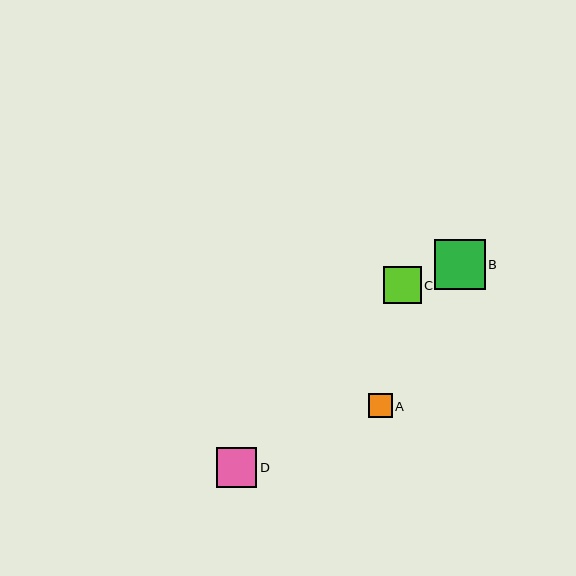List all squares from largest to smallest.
From largest to smallest: B, D, C, A.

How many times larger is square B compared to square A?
Square B is approximately 2.1 times the size of square A.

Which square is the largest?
Square B is the largest with a size of approximately 50 pixels.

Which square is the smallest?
Square A is the smallest with a size of approximately 24 pixels.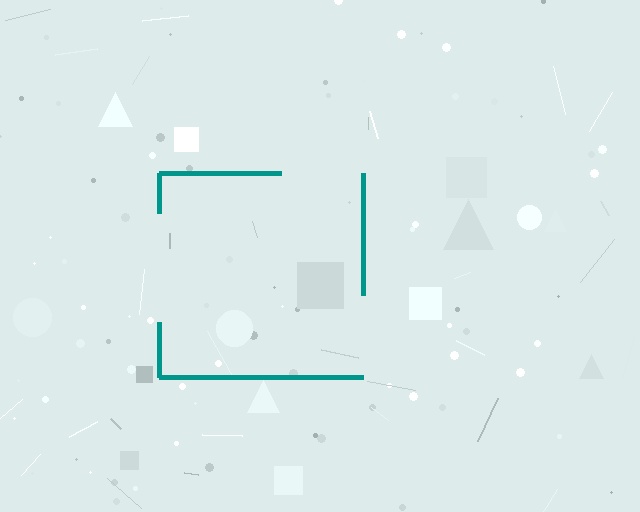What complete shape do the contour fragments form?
The contour fragments form a square.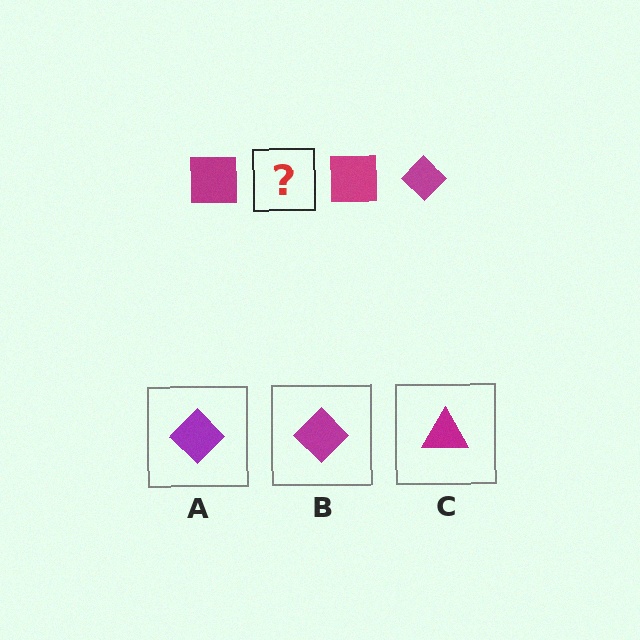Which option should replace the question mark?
Option B.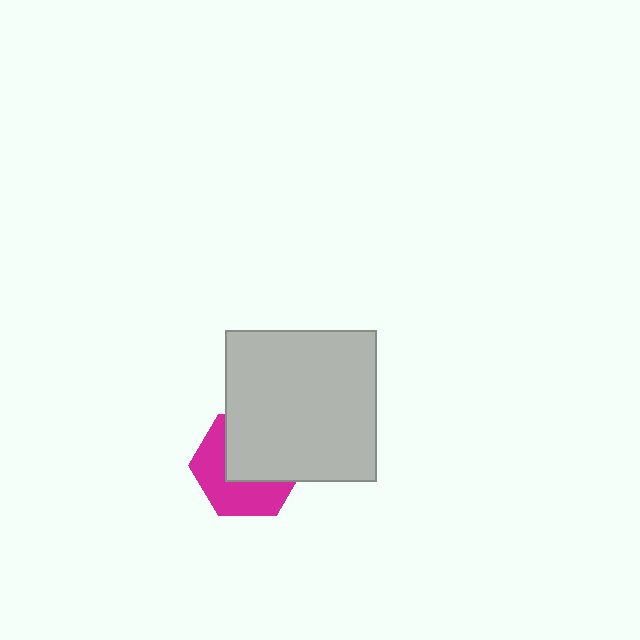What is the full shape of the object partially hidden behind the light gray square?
The partially hidden object is a magenta hexagon.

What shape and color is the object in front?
The object in front is a light gray square.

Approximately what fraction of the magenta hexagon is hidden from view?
Roughly 51% of the magenta hexagon is hidden behind the light gray square.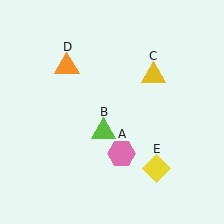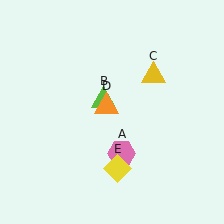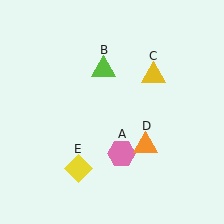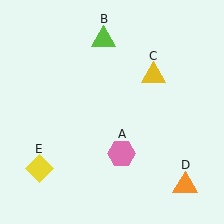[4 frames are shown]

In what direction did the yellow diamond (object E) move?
The yellow diamond (object E) moved left.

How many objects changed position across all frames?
3 objects changed position: lime triangle (object B), orange triangle (object D), yellow diamond (object E).